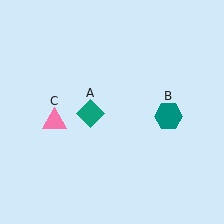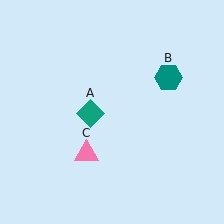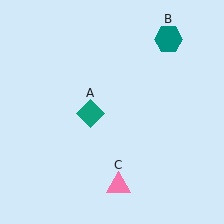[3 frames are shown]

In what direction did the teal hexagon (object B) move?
The teal hexagon (object B) moved up.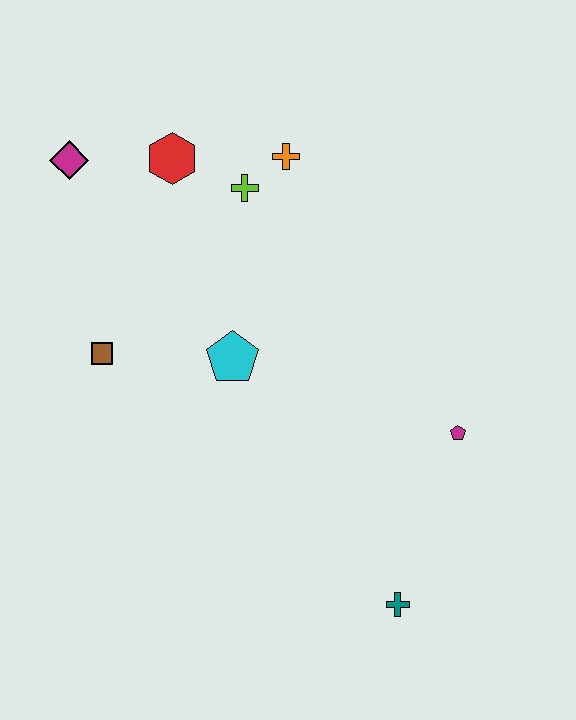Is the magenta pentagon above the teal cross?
Yes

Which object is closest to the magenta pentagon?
The teal cross is closest to the magenta pentagon.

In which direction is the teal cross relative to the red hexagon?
The teal cross is below the red hexagon.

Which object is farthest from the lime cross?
The teal cross is farthest from the lime cross.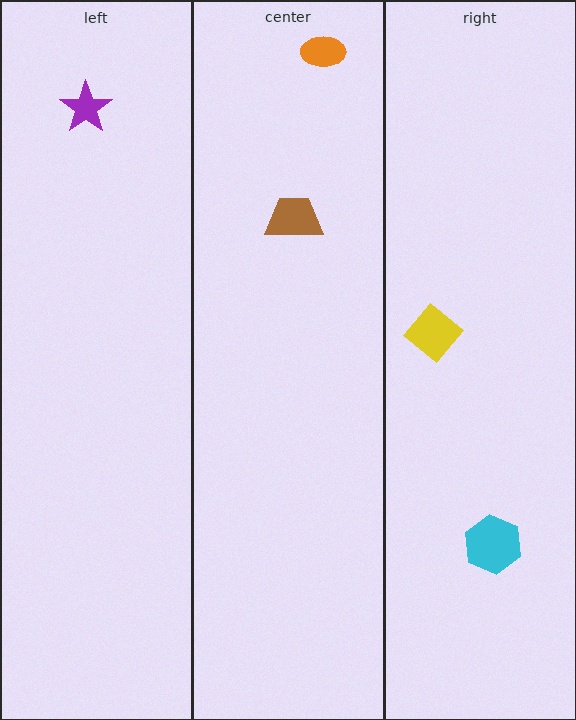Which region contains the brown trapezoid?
The center region.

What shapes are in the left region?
The purple star.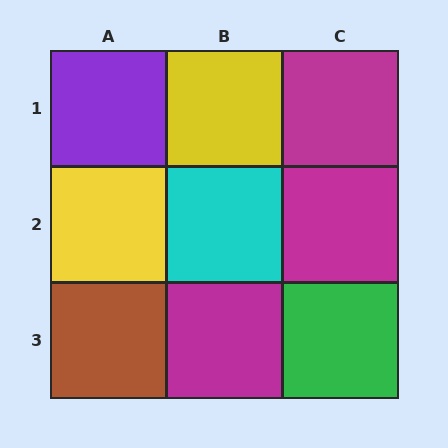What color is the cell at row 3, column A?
Brown.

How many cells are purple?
1 cell is purple.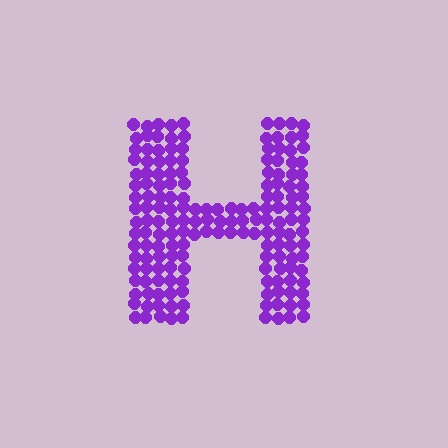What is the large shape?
The large shape is the letter H.